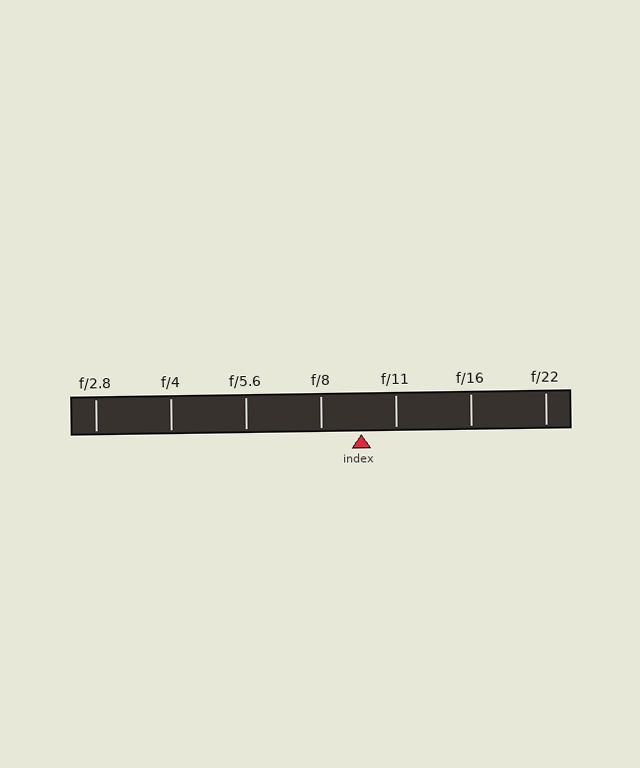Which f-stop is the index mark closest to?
The index mark is closest to f/11.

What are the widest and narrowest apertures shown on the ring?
The widest aperture shown is f/2.8 and the narrowest is f/22.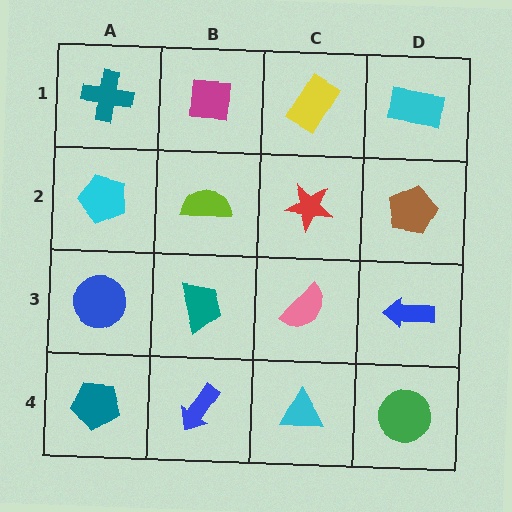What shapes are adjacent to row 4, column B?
A teal trapezoid (row 3, column B), a teal pentagon (row 4, column A), a cyan triangle (row 4, column C).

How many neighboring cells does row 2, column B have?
4.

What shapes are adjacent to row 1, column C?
A red star (row 2, column C), a magenta square (row 1, column B), a cyan rectangle (row 1, column D).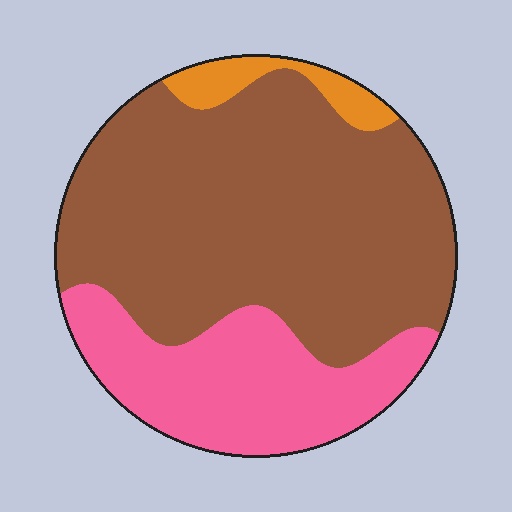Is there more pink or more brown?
Brown.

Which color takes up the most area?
Brown, at roughly 65%.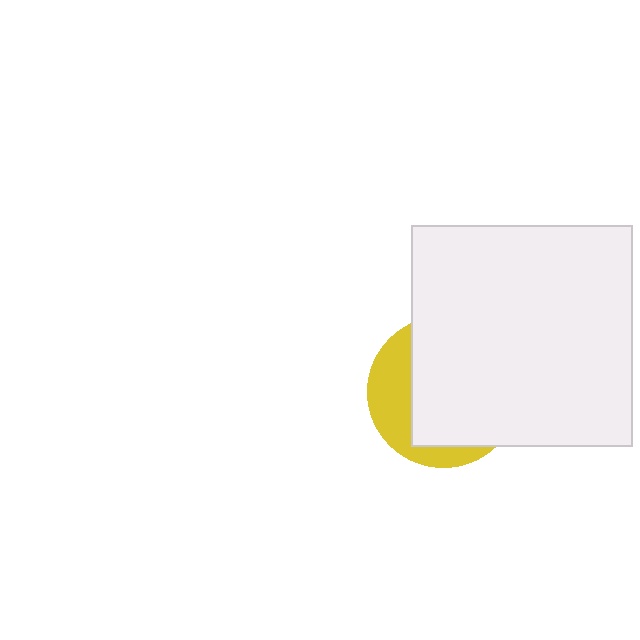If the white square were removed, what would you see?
You would see the complete yellow circle.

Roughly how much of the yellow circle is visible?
A small part of it is visible (roughly 31%).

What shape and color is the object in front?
The object in front is a white square.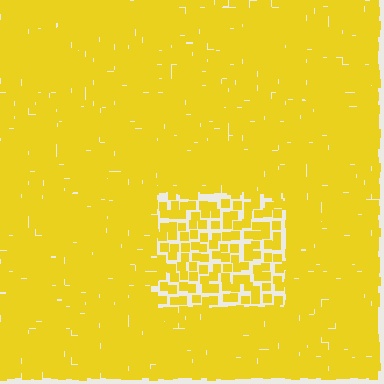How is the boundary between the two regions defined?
The boundary is defined by a change in element density (approximately 2.2x ratio). All elements are the same color, size, and shape.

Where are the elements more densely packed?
The elements are more densely packed outside the rectangle boundary.